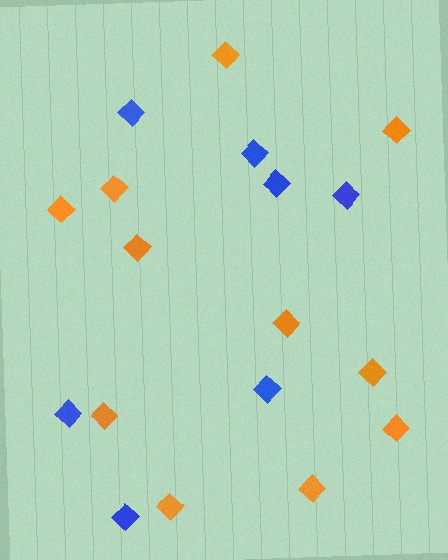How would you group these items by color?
There are 2 groups: one group of blue diamonds (7) and one group of orange diamonds (11).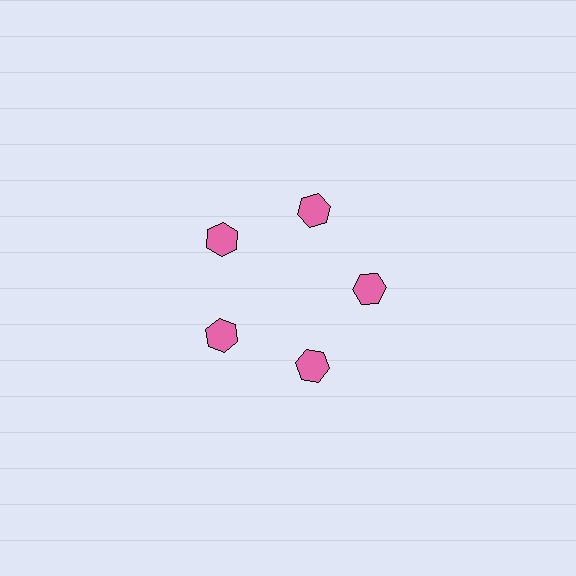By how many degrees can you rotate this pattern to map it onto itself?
The pattern maps onto itself every 72 degrees of rotation.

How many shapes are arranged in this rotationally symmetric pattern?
There are 5 shapes, arranged in 5 groups of 1.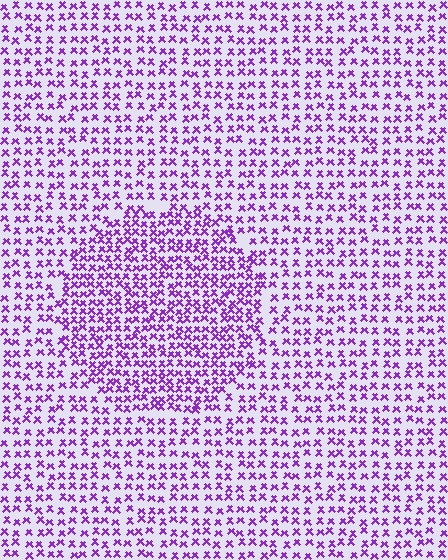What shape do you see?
I see a circle.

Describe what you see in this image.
The image contains small purple elements arranged at two different densities. A circle-shaped region is visible where the elements are more densely packed than the surrounding area.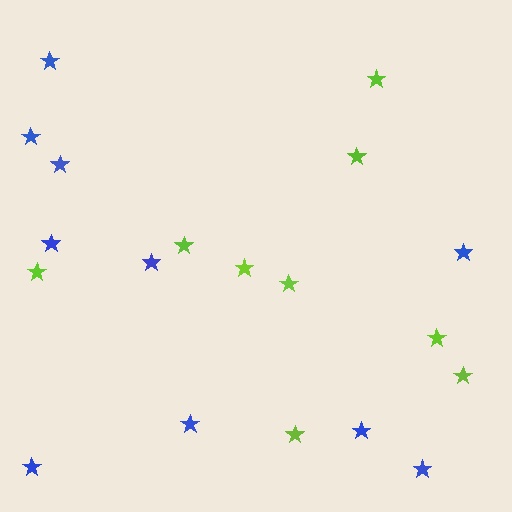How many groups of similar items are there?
There are 2 groups: one group of lime stars (9) and one group of blue stars (10).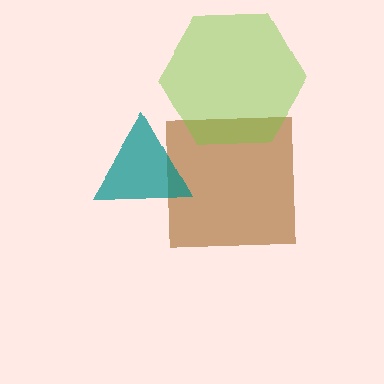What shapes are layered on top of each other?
The layered shapes are: a brown square, a teal triangle, a lime hexagon.